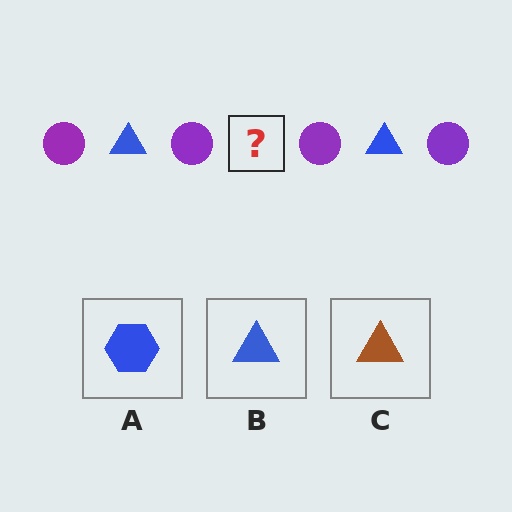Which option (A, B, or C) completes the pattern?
B.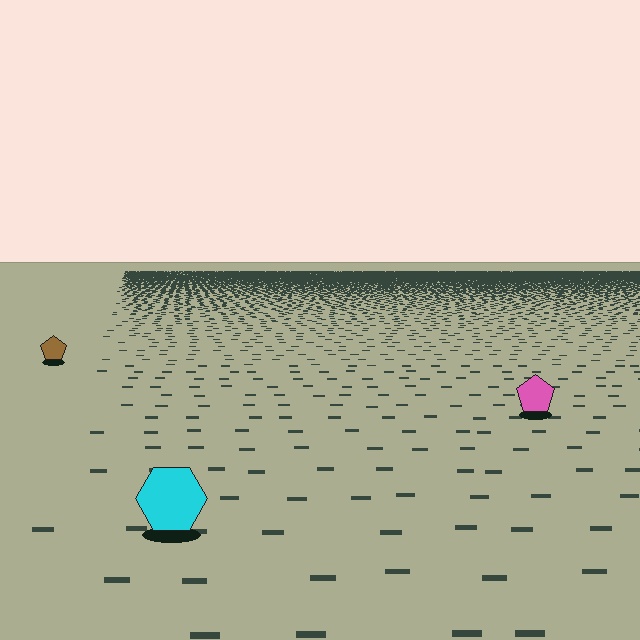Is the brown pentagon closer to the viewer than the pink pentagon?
No. The pink pentagon is closer — you can tell from the texture gradient: the ground texture is coarser near it.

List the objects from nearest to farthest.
From nearest to farthest: the cyan hexagon, the pink pentagon, the brown pentagon.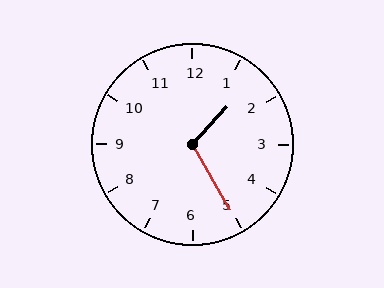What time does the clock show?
1:25.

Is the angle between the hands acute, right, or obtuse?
It is obtuse.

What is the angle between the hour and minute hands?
Approximately 108 degrees.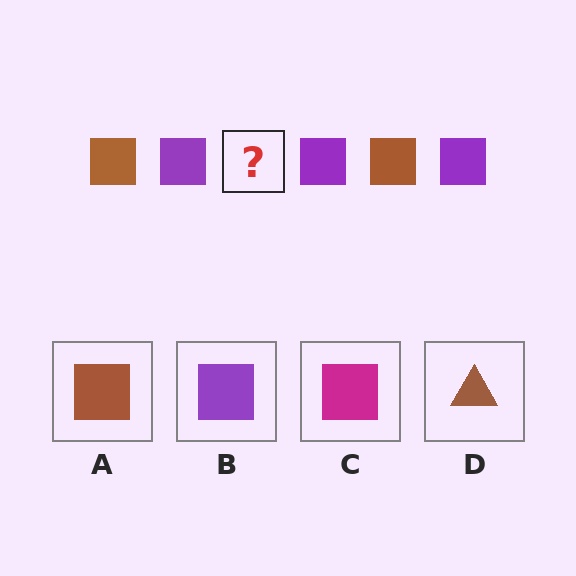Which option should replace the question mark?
Option A.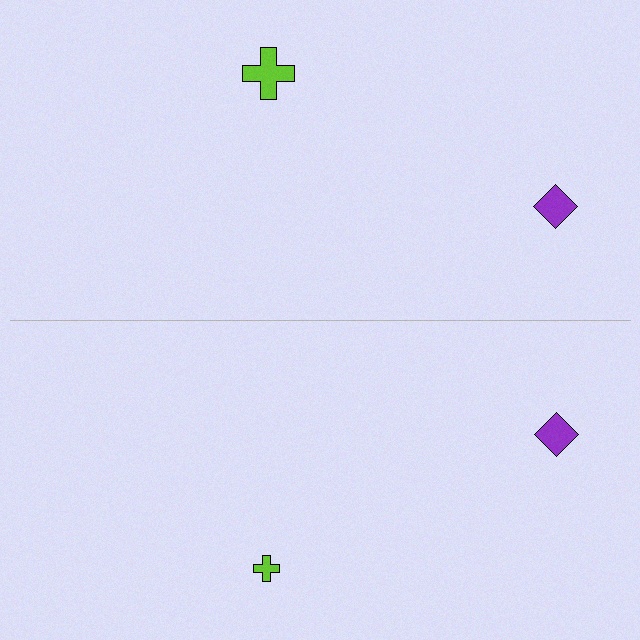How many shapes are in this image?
There are 4 shapes in this image.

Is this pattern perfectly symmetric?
No, the pattern is not perfectly symmetric. The lime cross on the bottom side has a different size than its mirror counterpart.